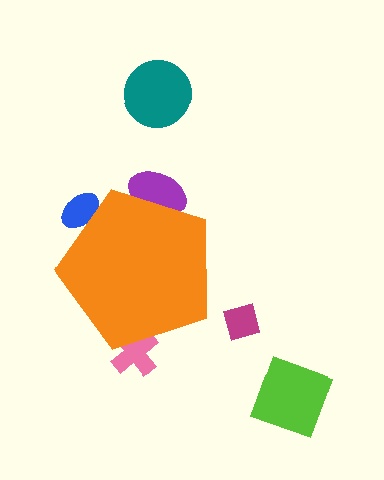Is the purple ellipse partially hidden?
Yes, the purple ellipse is partially hidden behind the orange pentagon.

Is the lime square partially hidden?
No, the lime square is fully visible.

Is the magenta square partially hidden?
No, the magenta square is fully visible.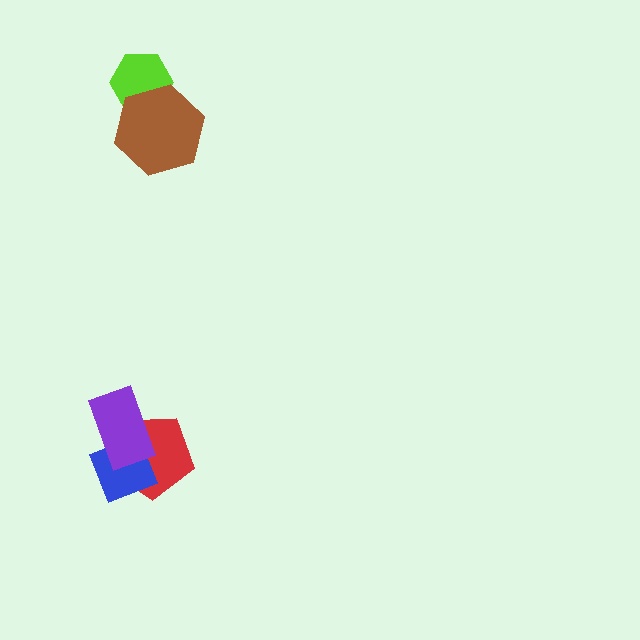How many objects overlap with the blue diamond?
2 objects overlap with the blue diamond.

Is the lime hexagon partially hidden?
Yes, it is partially covered by another shape.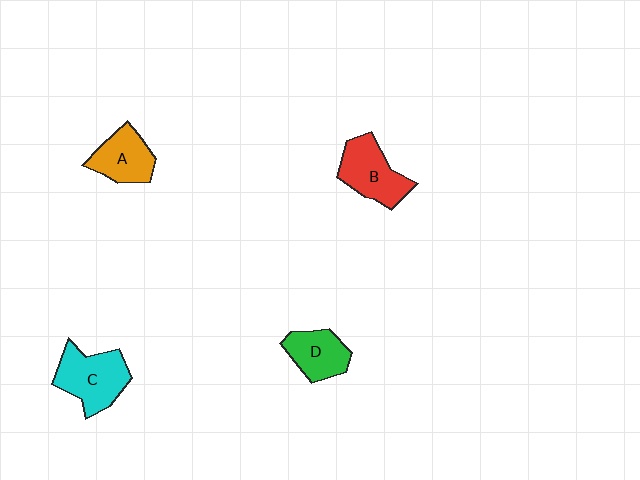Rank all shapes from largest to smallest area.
From largest to smallest: C (cyan), B (red), A (orange), D (green).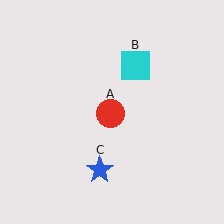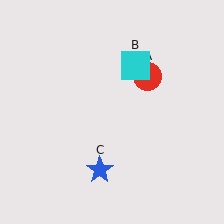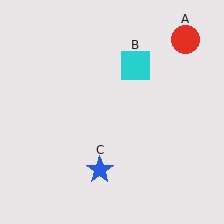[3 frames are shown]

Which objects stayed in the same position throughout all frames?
Cyan square (object B) and blue star (object C) remained stationary.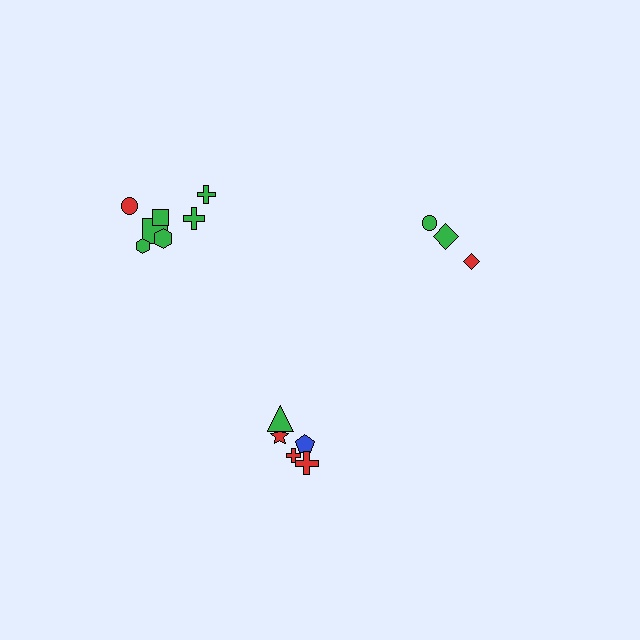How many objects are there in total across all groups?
There are 15 objects.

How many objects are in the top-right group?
There are 3 objects.